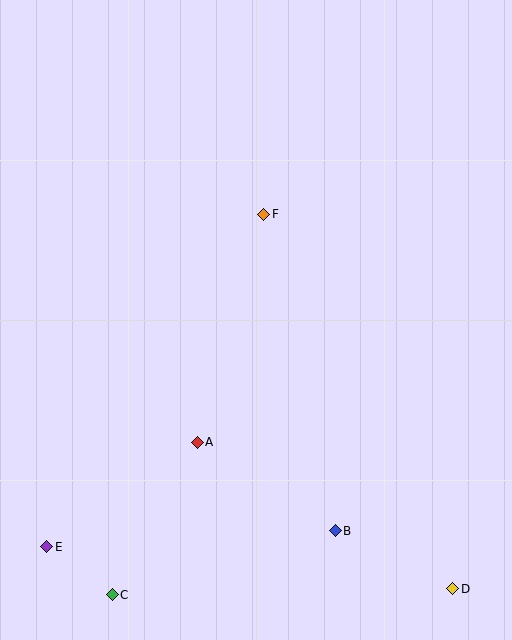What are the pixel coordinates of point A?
Point A is at (197, 442).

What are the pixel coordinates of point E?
Point E is at (47, 547).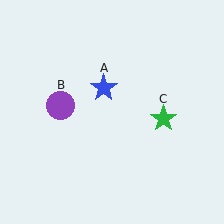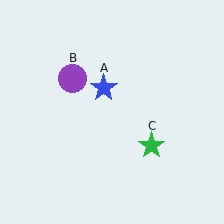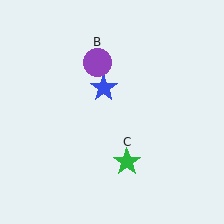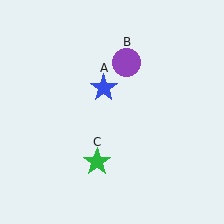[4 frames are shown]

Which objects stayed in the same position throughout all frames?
Blue star (object A) remained stationary.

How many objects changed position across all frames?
2 objects changed position: purple circle (object B), green star (object C).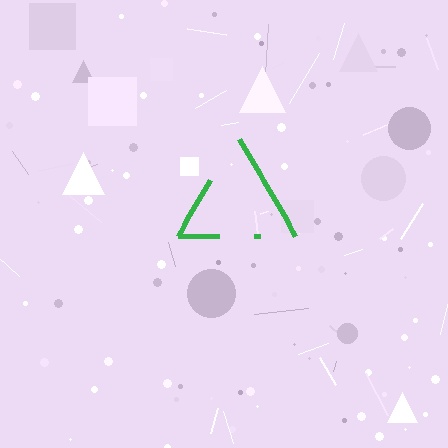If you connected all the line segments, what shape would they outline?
They would outline a triangle.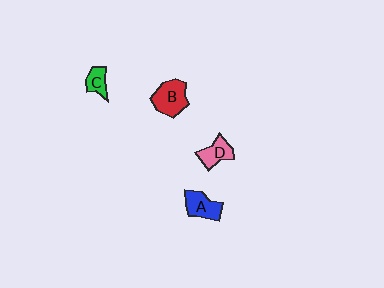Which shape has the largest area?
Shape B (red).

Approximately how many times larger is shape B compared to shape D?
Approximately 1.4 times.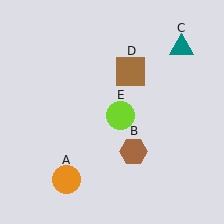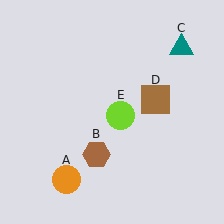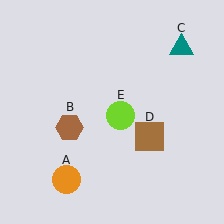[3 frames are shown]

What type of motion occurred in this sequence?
The brown hexagon (object B), brown square (object D) rotated clockwise around the center of the scene.